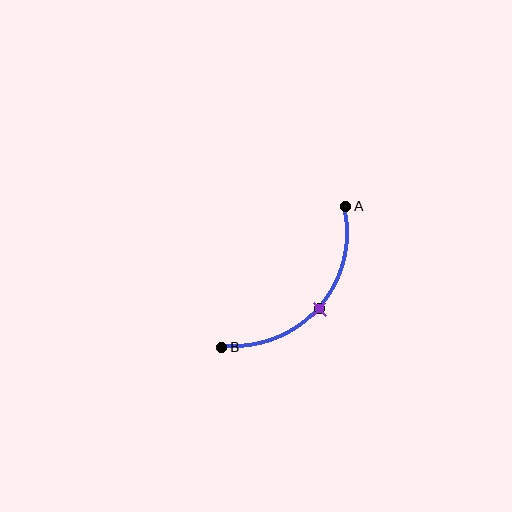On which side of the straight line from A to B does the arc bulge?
The arc bulges below and to the right of the straight line connecting A and B.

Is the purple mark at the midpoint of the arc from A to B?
Yes. The purple mark lies on the arc at equal arc-length from both A and B — it is the arc midpoint.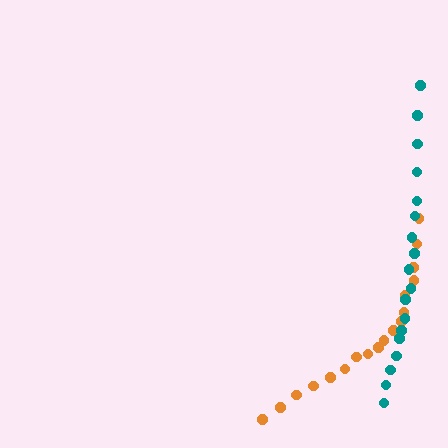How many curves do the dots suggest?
There are 2 distinct paths.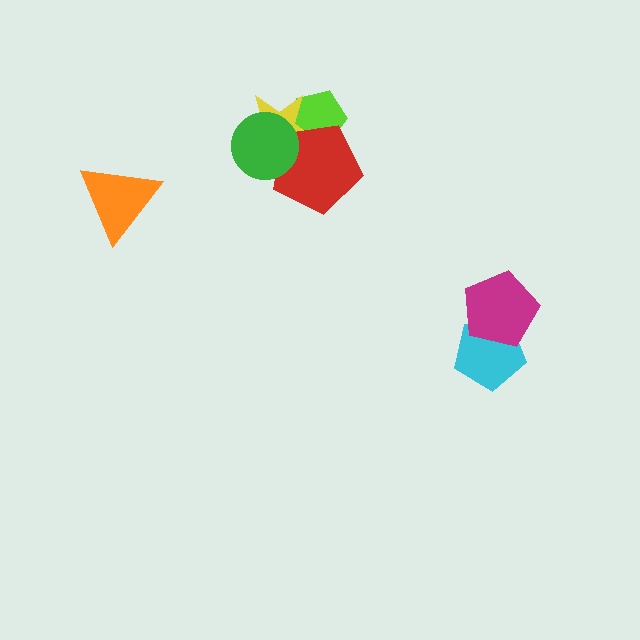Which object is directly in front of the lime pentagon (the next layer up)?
The yellow star is directly in front of the lime pentagon.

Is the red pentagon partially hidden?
Yes, it is partially covered by another shape.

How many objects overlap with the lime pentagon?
2 objects overlap with the lime pentagon.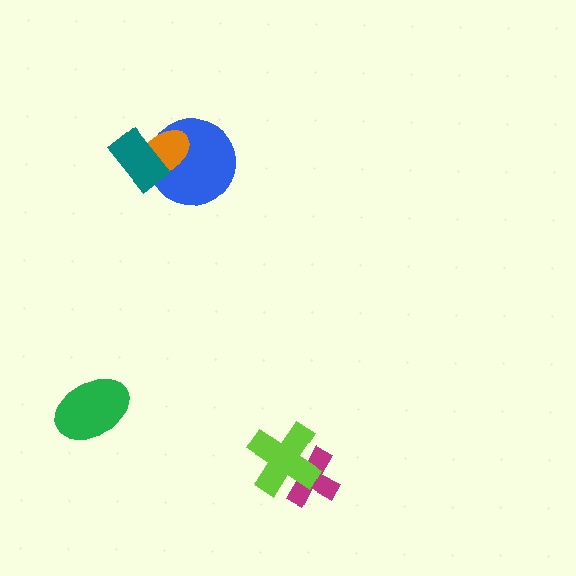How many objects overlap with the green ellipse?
0 objects overlap with the green ellipse.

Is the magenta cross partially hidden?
Yes, it is partially covered by another shape.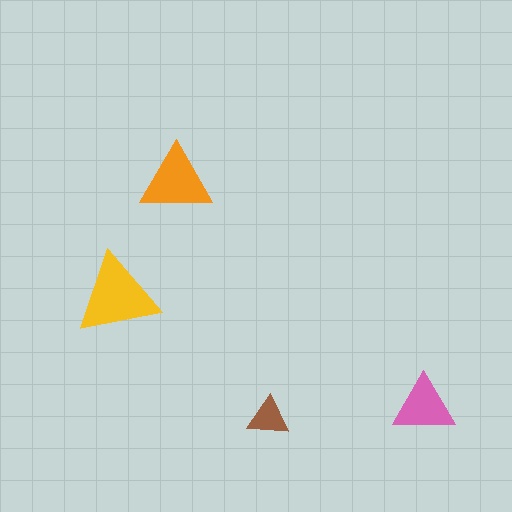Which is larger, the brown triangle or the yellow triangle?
The yellow one.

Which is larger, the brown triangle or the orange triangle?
The orange one.